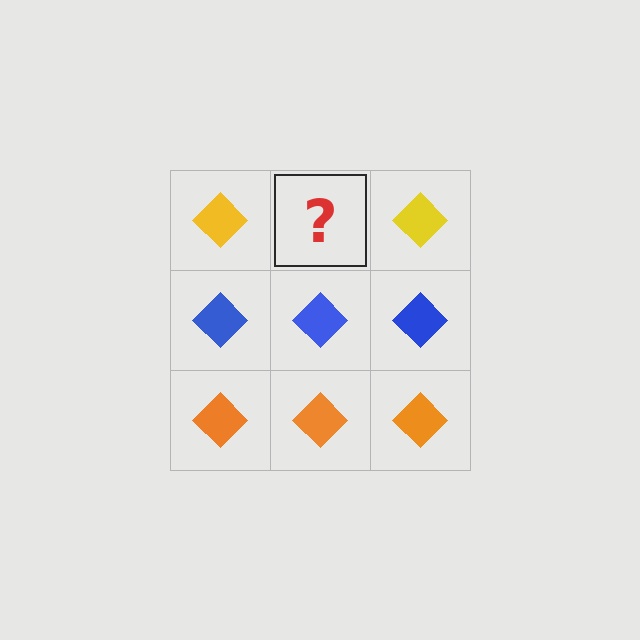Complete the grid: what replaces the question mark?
The question mark should be replaced with a yellow diamond.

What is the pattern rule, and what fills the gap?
The rule is that each row has a consistent color. The gap should be filled with a yellow diamond.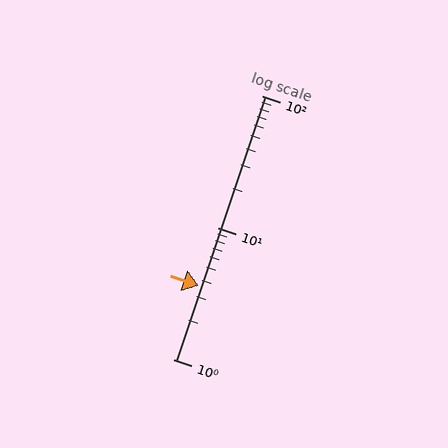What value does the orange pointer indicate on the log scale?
The pointer indicates approximately 3.6.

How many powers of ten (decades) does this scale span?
The scale spans 2 decades, from 1 to 100.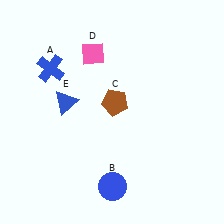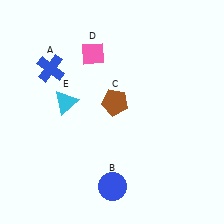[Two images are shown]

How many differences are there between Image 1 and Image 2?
There is 1 difference between the two images.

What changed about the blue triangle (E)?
In Image 1, E is blue. In Image 2, it changed to cyan.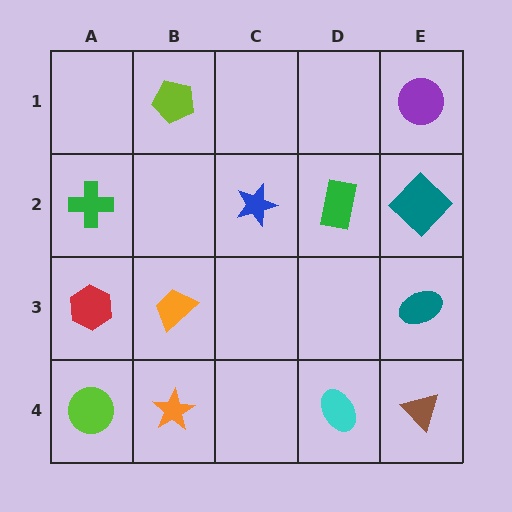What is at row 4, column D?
A cyan ellipse.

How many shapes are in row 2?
4 shapes.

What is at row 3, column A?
A red hexagon.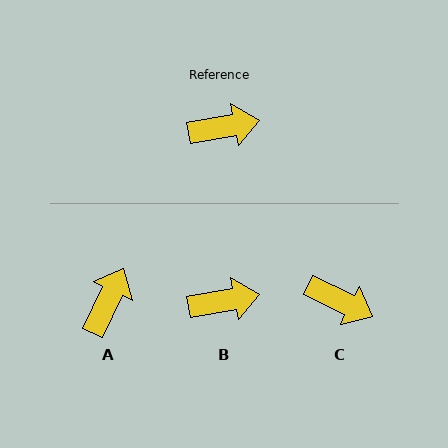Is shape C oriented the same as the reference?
No, it is off by about 36 degrees.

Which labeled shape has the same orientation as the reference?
B.